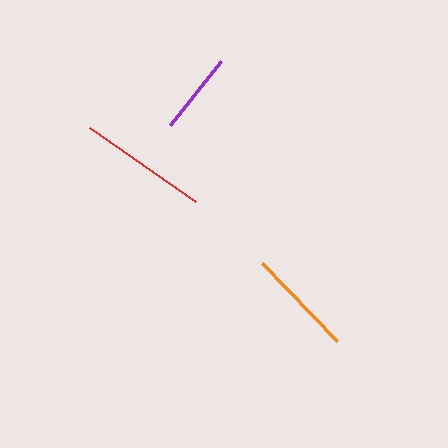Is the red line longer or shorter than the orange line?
The red line is longer than the orange line.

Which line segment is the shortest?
The purple line is the shortest at approximately 82 pixels.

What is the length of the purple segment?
The purple segment is approximately 82 pixels long.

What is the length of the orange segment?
The orange segment is approximately 109 pixels long.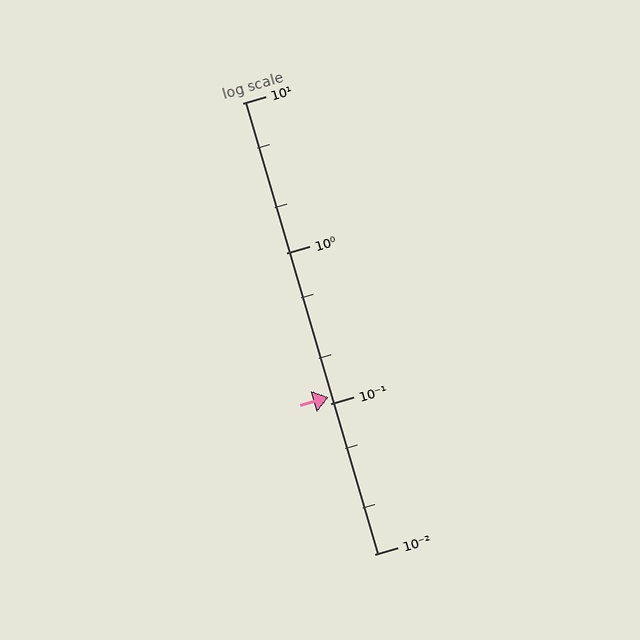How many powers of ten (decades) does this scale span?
The scale spans 3 decades, from 0.01 to 10.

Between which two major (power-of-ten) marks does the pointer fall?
The pointer is between 0.1 and 1.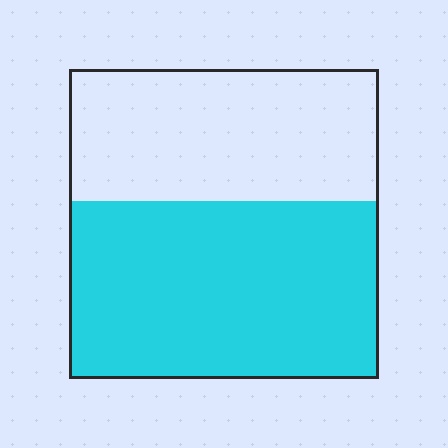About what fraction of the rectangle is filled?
About three fifths (3/5).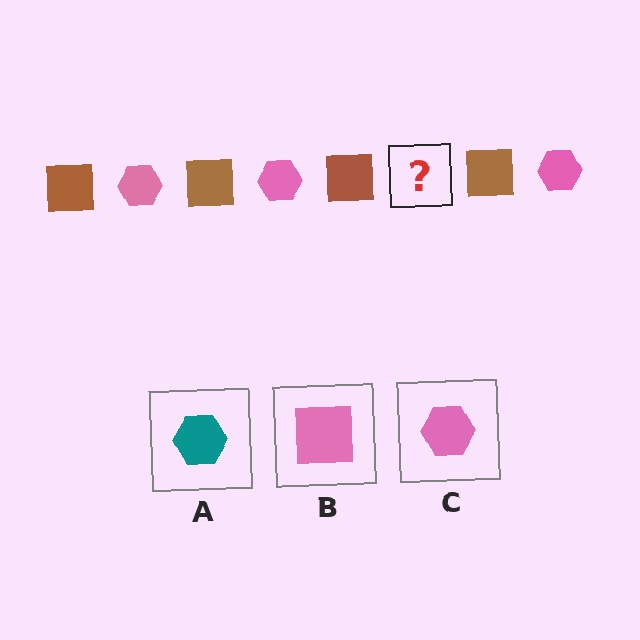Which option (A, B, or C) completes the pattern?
C.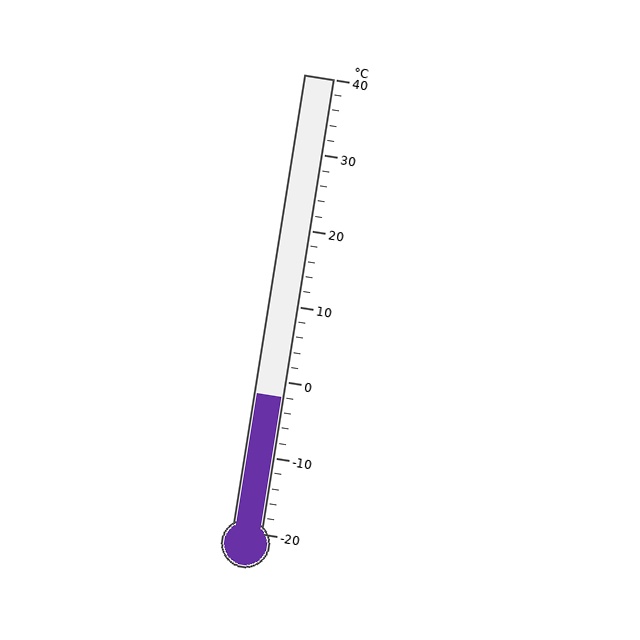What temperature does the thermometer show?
The thermometer shows approximately -2°C.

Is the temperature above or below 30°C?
The temperature is below 30°C.